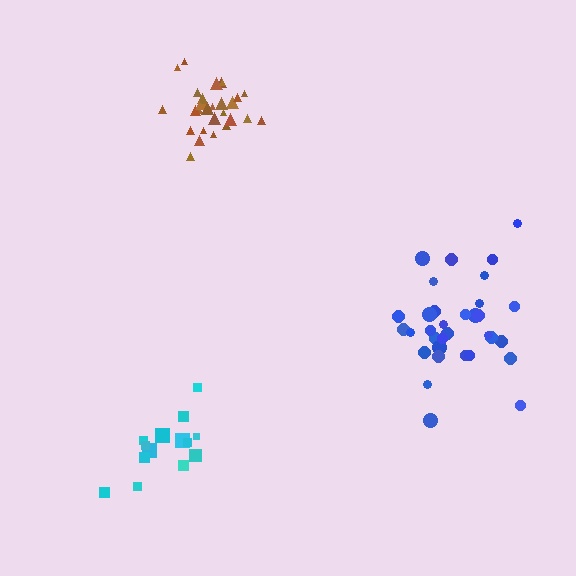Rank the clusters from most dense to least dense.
brown, blue, cyan.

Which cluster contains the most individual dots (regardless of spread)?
Blue (33).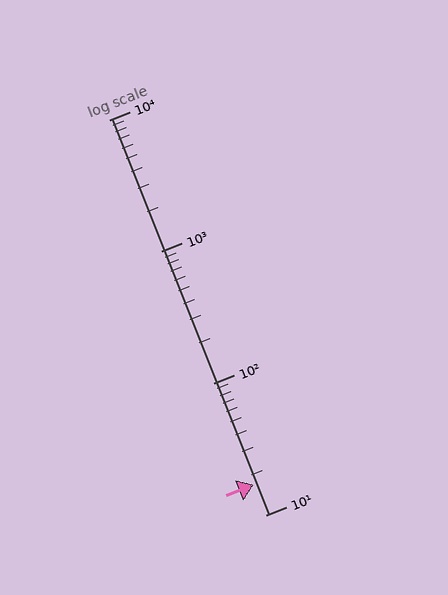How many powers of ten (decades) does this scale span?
The scale spans 3 decades, from 10 to 10000.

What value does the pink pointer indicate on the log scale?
The pointer indicates approximately 17.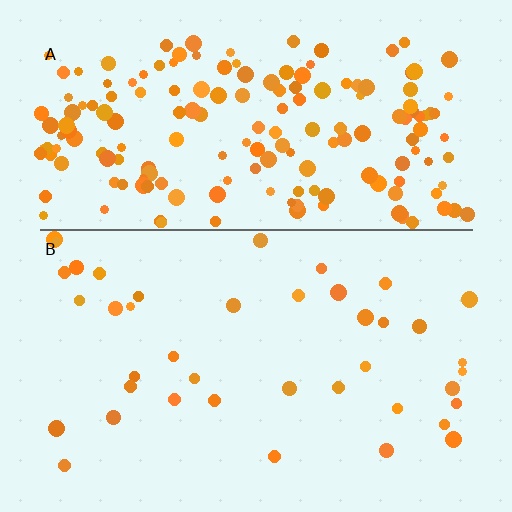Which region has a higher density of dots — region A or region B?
A (the top).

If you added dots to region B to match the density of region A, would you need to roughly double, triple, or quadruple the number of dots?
Approximately quadruple.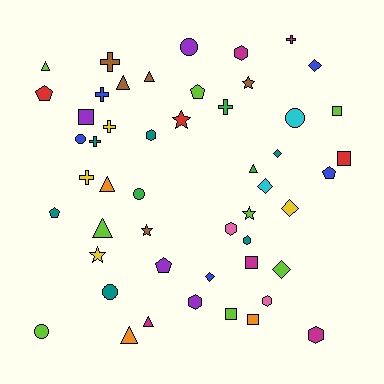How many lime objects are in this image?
There are 8 lime objects.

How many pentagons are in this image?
There are 5 pentagons.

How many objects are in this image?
There are 50 objects.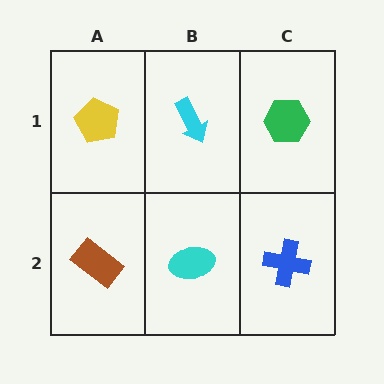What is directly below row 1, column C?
A blue cross.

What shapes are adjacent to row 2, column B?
A cyan arrow (row 1, column B), a brown rectangle (row 2, column A), a blue cross (row 2, column C).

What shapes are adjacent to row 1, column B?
A cyan ellipse (row 2, column B), a yellow pentagon (row 1, column A), a green hexagon (row 1, column C).